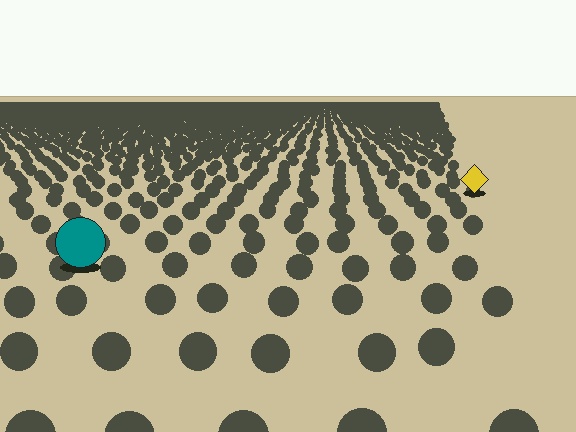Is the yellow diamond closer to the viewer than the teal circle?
No. The teal circle is closer — you can tell from the texture gradient: the ground texture is coarser near it.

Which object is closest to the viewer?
The teal circle is closest. The texture marks near it are larger and more spread out.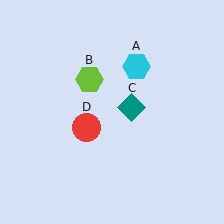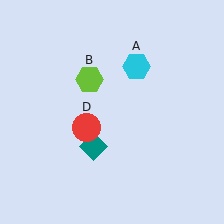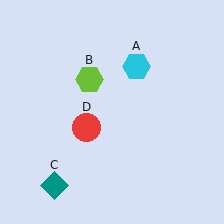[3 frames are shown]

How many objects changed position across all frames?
1 object changed position: teal diamond (object C).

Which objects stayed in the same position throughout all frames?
Cyan hexagon (object A) and lime hexagon (object B) and red circle (object D) remained stationary.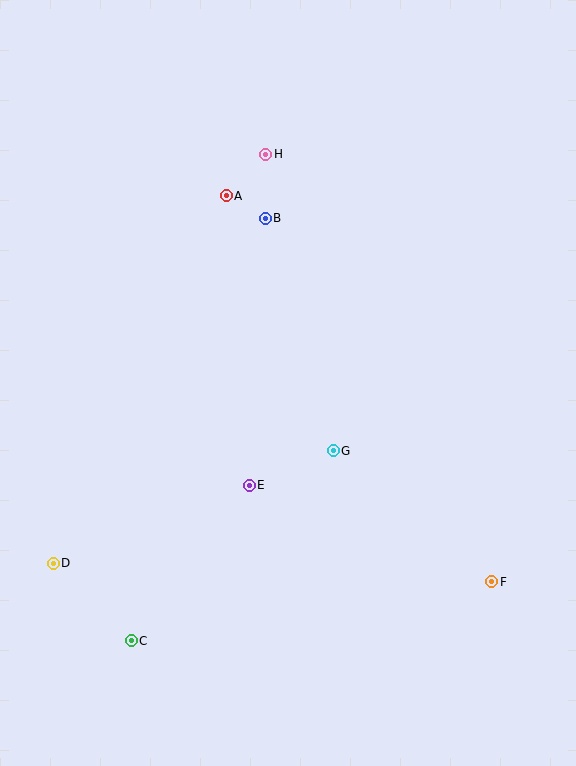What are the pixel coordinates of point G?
Point G is at (333, 451).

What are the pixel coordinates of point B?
Point B is at (265, 218).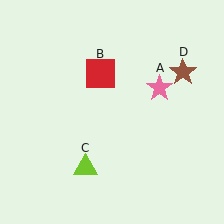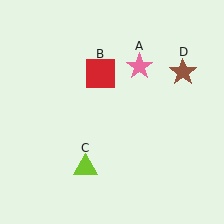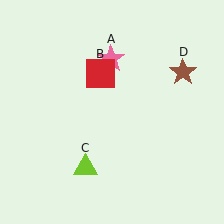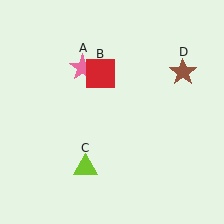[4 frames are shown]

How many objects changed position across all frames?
1 object changed position: pink star (object A).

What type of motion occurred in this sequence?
The pink star (object A) rotated counterclockwise around the center of the scene.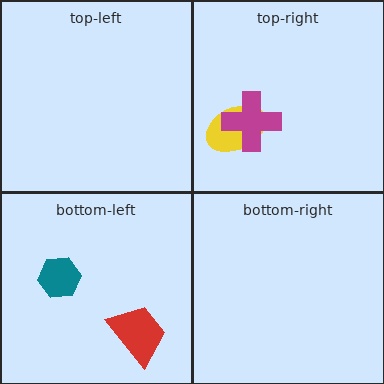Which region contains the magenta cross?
The top-right region.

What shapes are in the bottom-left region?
The teal hexagon, the red trapezoid.